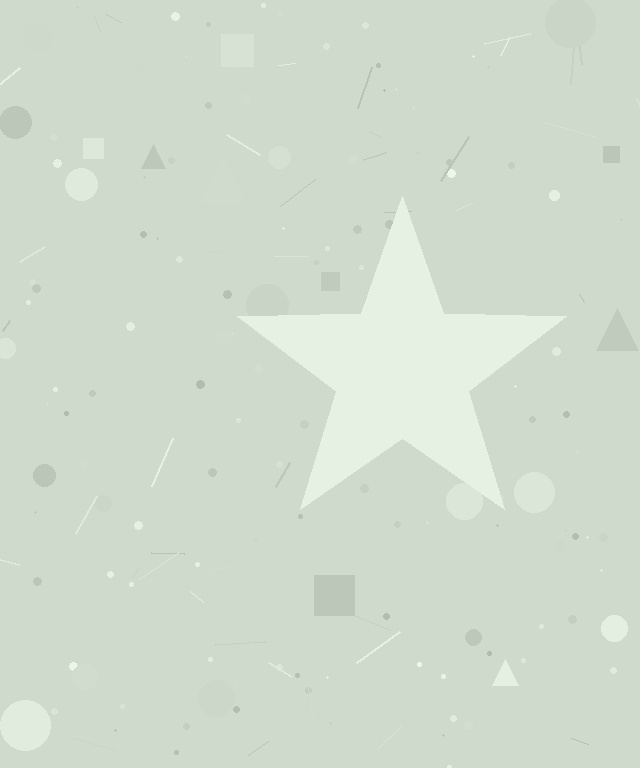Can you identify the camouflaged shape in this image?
The camouflaged shape is a star.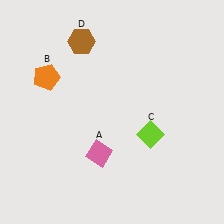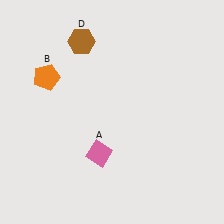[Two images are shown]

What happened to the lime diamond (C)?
The lime diamond (C) was removed in Image 2. It was in the bottom-right area of Image 1.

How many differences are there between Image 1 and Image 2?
There is 1 difference between the two images.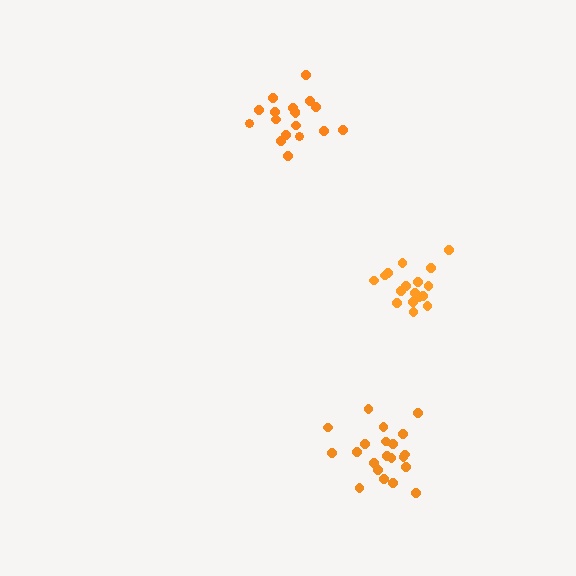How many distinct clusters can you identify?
There are 3 distinct clusters.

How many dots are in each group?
Group 1: 21 dots, Group 2: 17 dots, Group 3: 18 dots (56 total).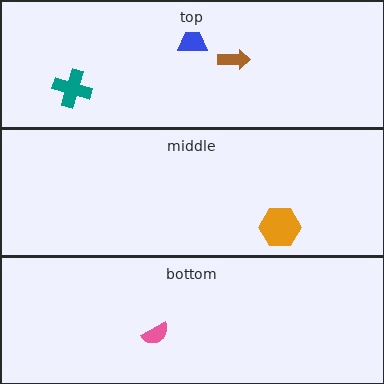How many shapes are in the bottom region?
1.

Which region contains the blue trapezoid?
The top region.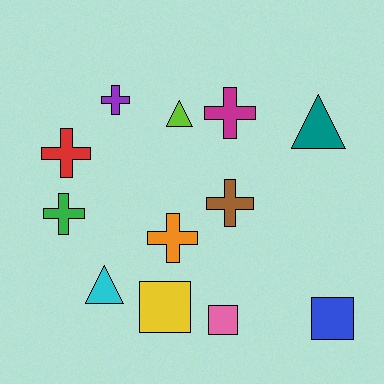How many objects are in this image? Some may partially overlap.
There are 12 objects.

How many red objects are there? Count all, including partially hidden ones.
There is 1 red object.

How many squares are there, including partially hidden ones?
There are 3 squares.